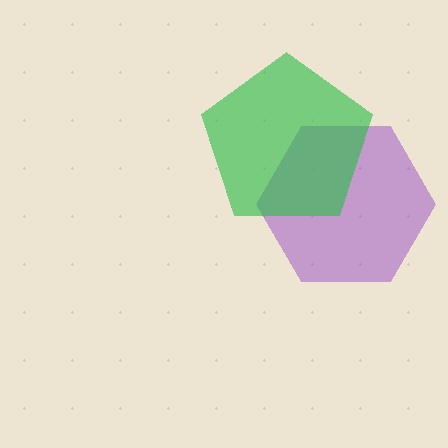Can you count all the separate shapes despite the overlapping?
Yes, there are 2 separate shapes.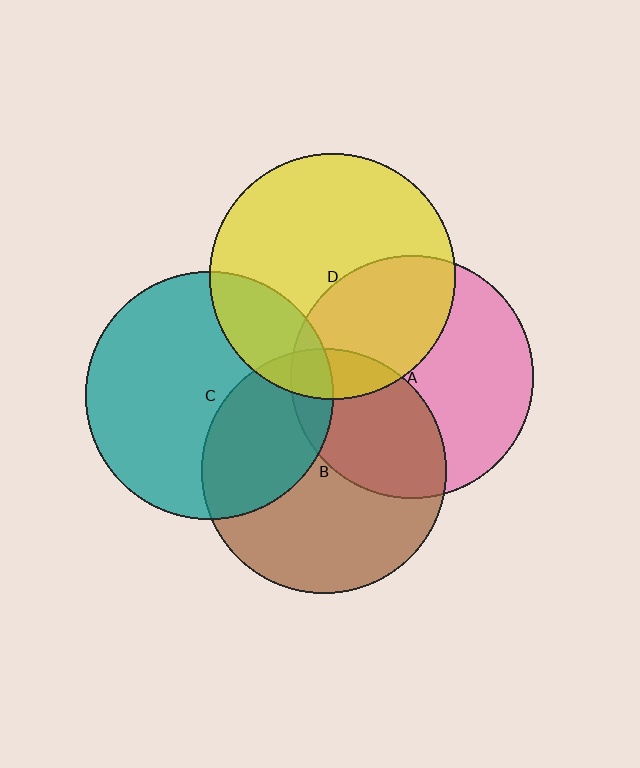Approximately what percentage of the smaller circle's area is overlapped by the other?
Approximately 35%.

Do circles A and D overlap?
Yes.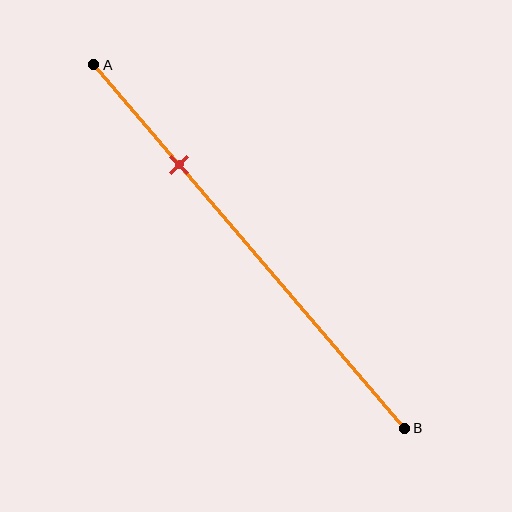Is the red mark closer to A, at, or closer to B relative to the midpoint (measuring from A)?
The red mark is closer to point A than the midpoint of segment AB.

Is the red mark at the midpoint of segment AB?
No, the mark is at about 30% from A, not at the 50% midpoint.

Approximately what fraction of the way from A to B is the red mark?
The red mark is approximately 30% of the way from A to B.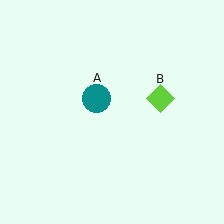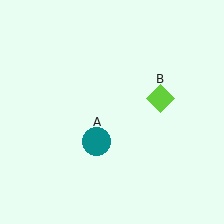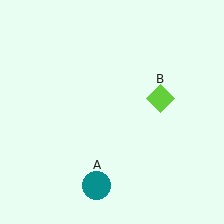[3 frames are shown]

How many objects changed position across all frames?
1 object changed position: teal circle (object A).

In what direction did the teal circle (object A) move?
The teal circle (object A) moved down.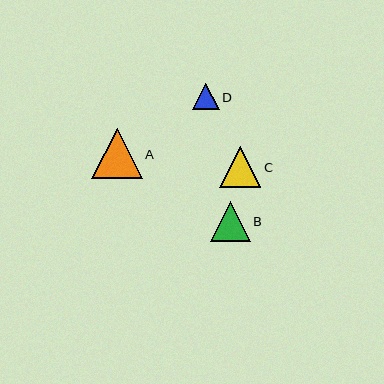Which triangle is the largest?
Triangle A is the largest with a size of approximately 50 pixels.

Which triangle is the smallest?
Triangle D is the smallest with a size of approximately 26 pixels.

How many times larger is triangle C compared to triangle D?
Triangle C is approximately 1.6 times the size of triangle D.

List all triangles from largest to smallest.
From largest to smallest: A, C, B, D.